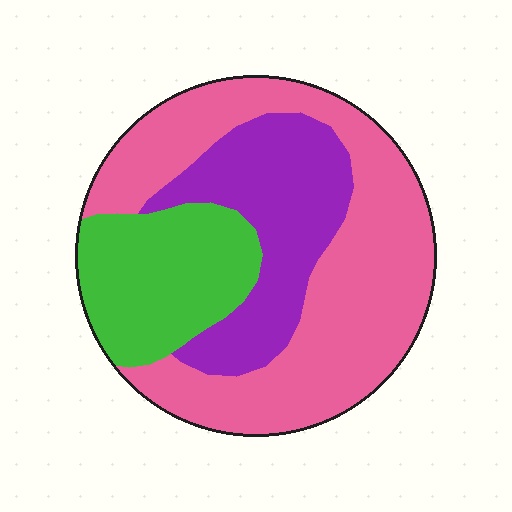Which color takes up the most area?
Pink, at roughly 50%.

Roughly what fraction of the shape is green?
Green takes up less than a quarter of the shape.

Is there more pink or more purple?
Pink.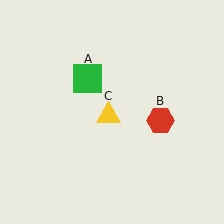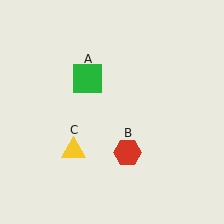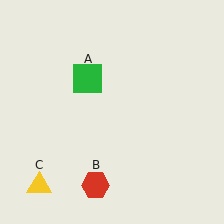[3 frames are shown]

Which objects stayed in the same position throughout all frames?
Green square (object A) remained stationary.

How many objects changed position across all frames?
2 objects changed position: red hexagon (object B), yellow triangle (object C).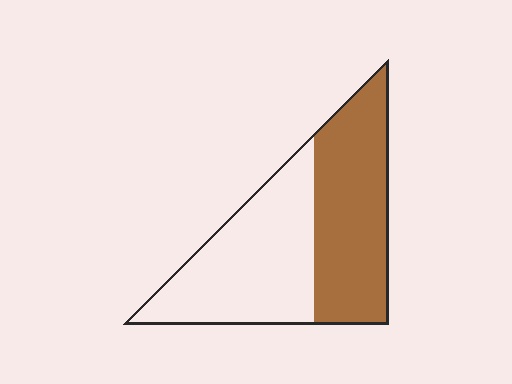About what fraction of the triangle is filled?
About one half (1/2).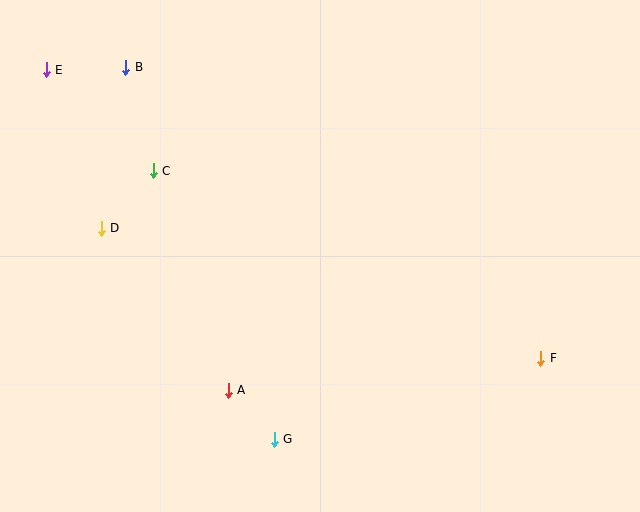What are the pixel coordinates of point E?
Point E is at (46, 70).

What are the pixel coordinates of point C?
Point C is at (153, 171).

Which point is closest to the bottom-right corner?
Point F is closest to the bottom-right corner.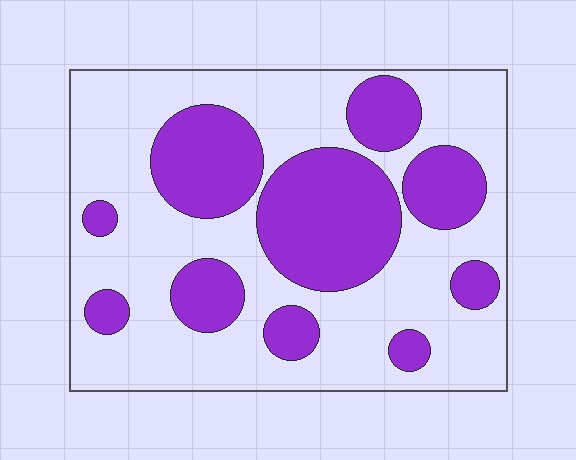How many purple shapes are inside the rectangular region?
10.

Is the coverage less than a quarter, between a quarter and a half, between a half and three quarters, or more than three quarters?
Between a quarter and a half.